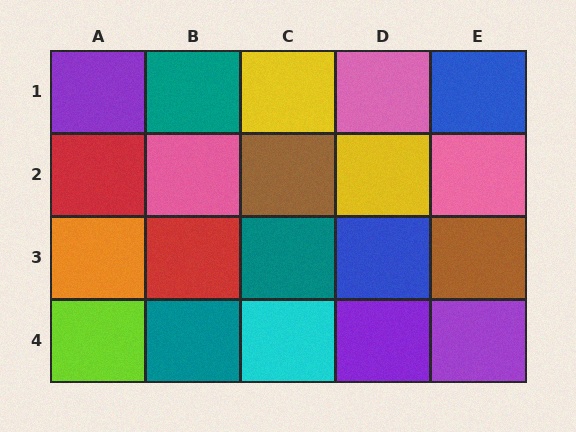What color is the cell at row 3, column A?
Orange.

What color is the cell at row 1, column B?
Teal.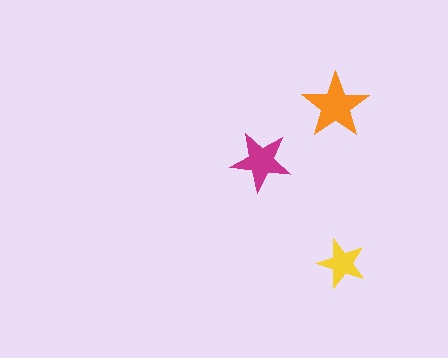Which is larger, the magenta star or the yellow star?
The magenta one.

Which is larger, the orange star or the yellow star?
The orange one.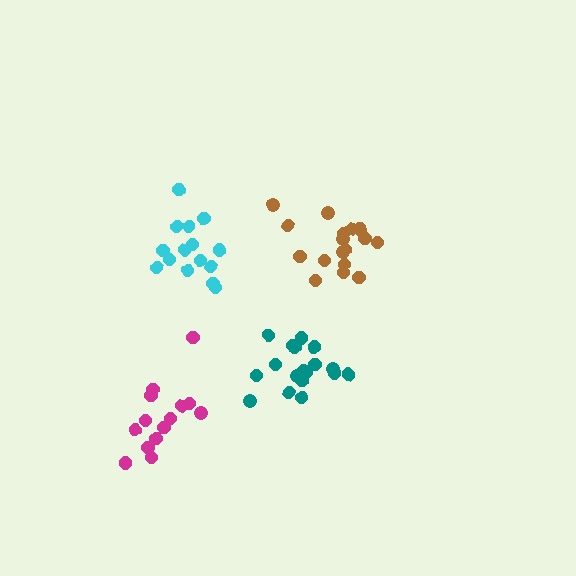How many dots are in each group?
Group 1: 14 dots, Group 2: 18 dots, Group 3: 18 dots, Group 4: 15 dots (65 total).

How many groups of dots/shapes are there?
There are 4 groups.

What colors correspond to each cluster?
The clusters are colored: magenta, teal, brown, cyan.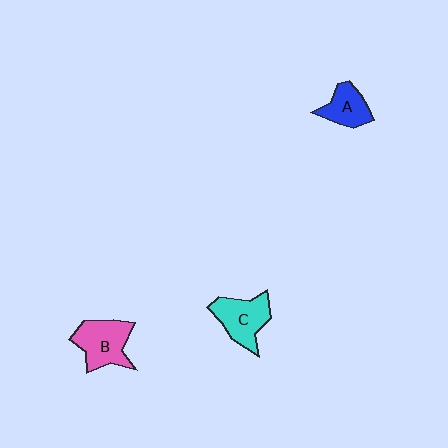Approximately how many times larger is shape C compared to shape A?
Approximately 1.4 times.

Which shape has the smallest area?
Shape A (blue).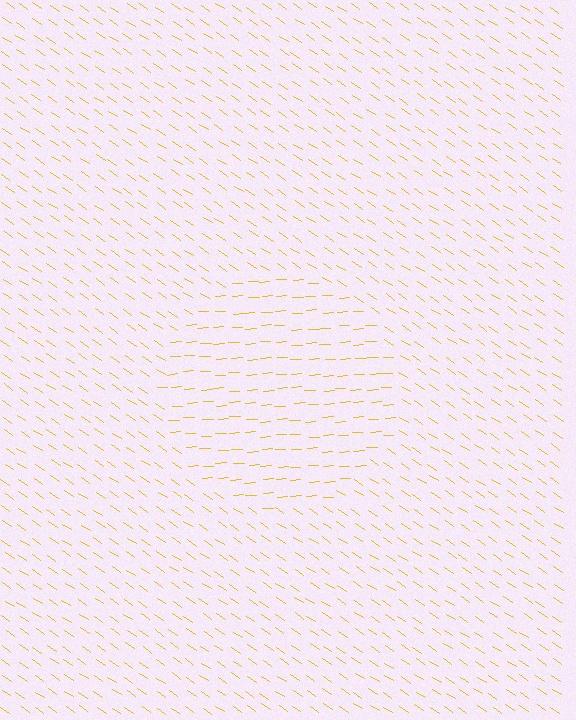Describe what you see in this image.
The image is filled with small yellow line segments. A circle region in the image has lines oriented differently from the surrounding lines, creating a visible texture boundary.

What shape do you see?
I see a circle.